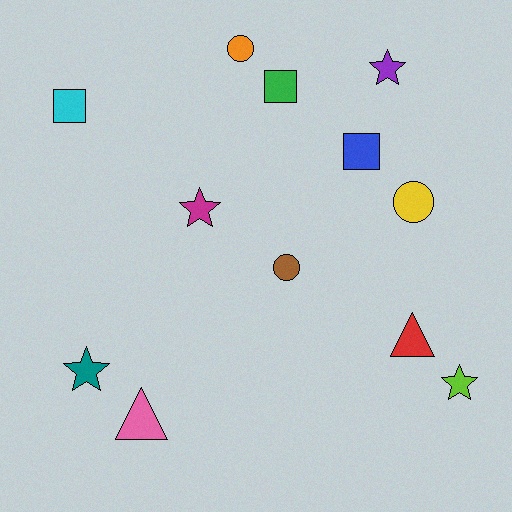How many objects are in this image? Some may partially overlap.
There are 12 objects.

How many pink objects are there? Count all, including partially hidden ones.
There is 1 pink object.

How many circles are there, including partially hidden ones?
There are 3 circles.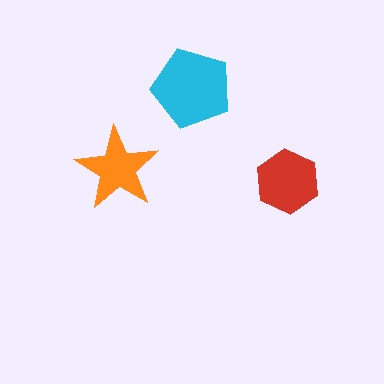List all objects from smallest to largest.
The orange star, the red hexagon, the cyan pentagon.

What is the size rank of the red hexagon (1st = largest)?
2nd.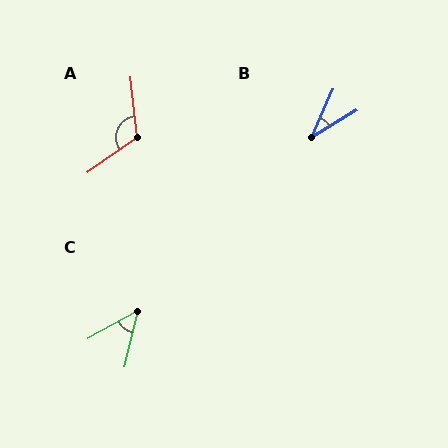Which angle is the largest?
A, at approximately 119 degrees.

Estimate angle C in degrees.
Approximately 47 degrees.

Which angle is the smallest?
B, at approximately 35 degrees.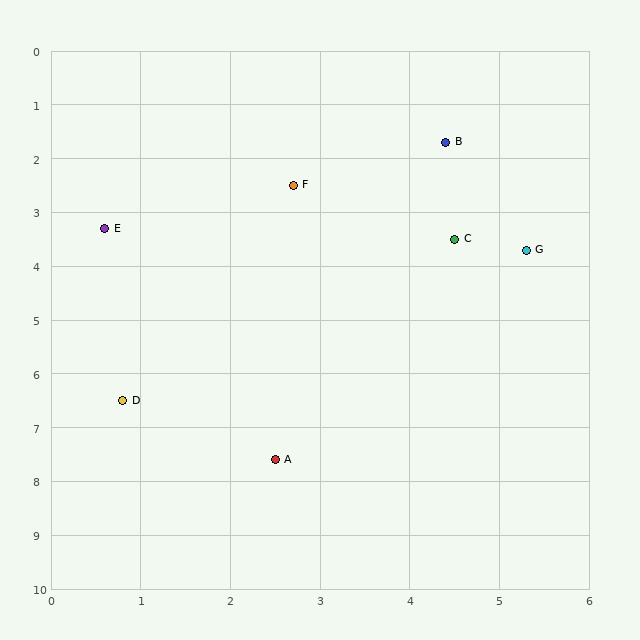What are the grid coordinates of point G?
Point G is at approximately (5.3, 3.7).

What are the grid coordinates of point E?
Point E is at approximately (0.6, 3.3).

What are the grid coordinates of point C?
Point C is at approximately (4.5, 3.5).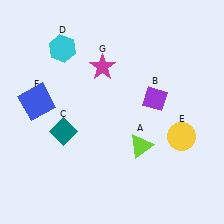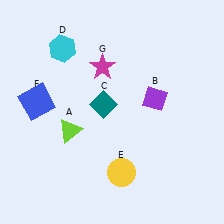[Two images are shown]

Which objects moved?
The objects that moved are: the lime triangle (A), the teal diamond (C), the yellow circle (E).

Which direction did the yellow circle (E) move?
The yellow circle (E) moved left.